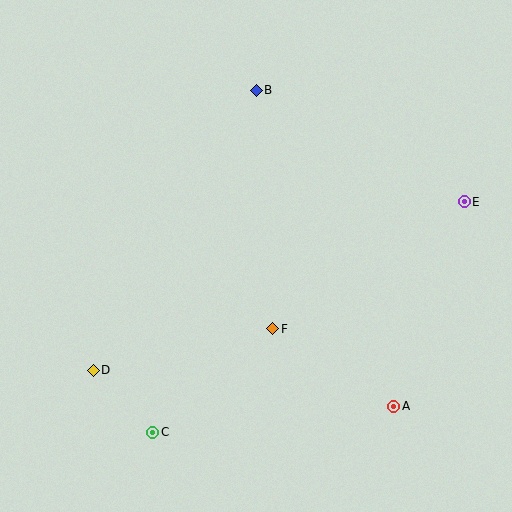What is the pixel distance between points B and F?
The distance between B and F is 239 pixels.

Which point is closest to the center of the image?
Point F at (273, 329) is closest to the center.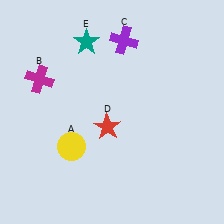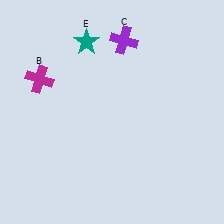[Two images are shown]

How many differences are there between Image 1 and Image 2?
There are 2 differences between the two images.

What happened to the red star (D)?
The red star (D) was removed in Image 2. It was in the bottom-left area of Image 1.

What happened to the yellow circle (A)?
The yellow circle (A) was removed in Image 2. It was in the bottom-left area of Image 1.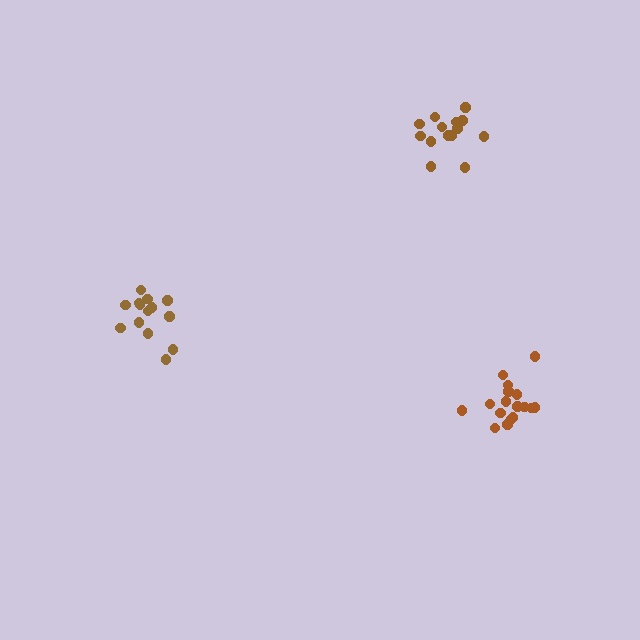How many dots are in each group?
Group 1: 14 dots, Group 2: 14 dots, Group 3: 17 dots (45 total).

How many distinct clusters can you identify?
There are 3 distinct clusters.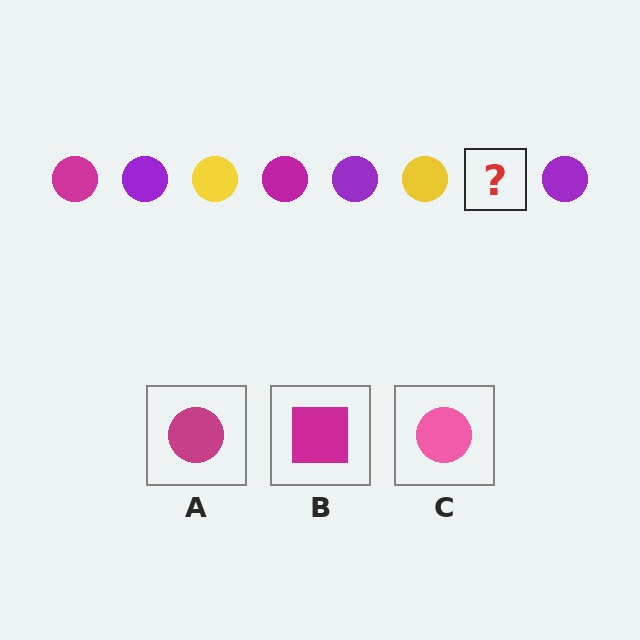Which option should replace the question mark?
Option A.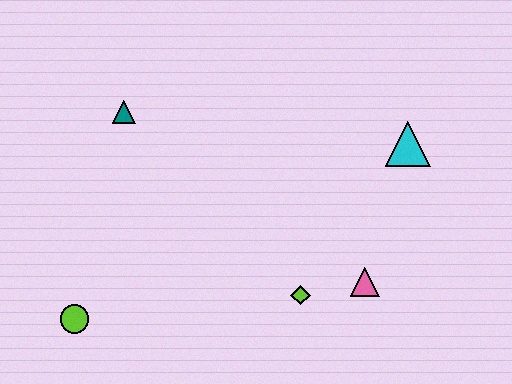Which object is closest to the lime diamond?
The pink triangle is closest to the lime diamond.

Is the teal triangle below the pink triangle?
No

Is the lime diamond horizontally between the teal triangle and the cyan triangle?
Yes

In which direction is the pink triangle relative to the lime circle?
The pink triangle is to the right of the lime circle.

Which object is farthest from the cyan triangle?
The lime circle is farthest from the cyan triangle.